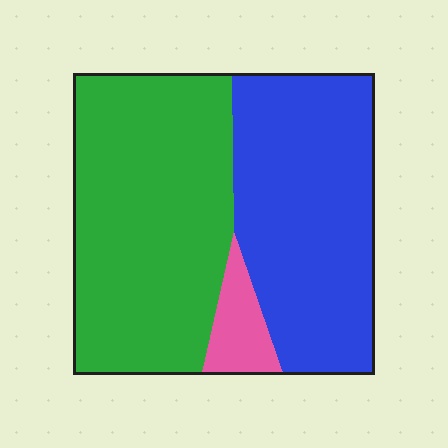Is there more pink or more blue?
Blue.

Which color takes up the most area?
Green, at roughly 50%.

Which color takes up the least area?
Pink, at roughly 5%.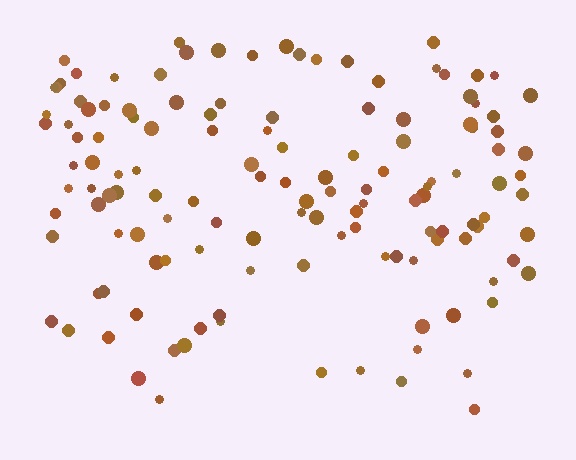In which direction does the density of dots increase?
From bottom to top, with the top side densest.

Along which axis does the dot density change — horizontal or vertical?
Vertical.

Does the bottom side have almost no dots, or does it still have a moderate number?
Still a moderate number, just noticeably fewer than the top.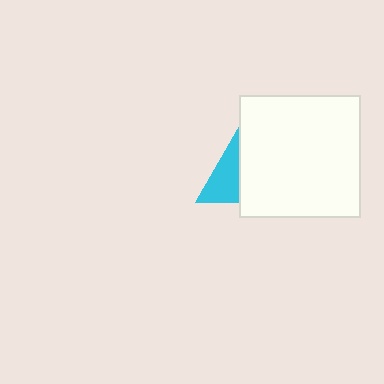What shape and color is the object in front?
The object in front is a white square.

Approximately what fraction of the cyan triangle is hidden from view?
Roughly 65% of the cyan triangle is hidden behind the white square.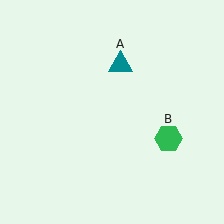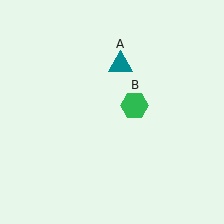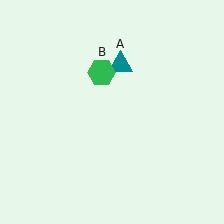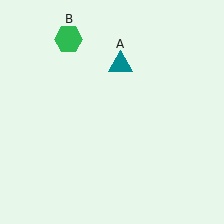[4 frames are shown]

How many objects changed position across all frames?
1 object changed position: green hexagon (object B).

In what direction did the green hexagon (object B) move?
The green hexagon (object B) moved up and to the left.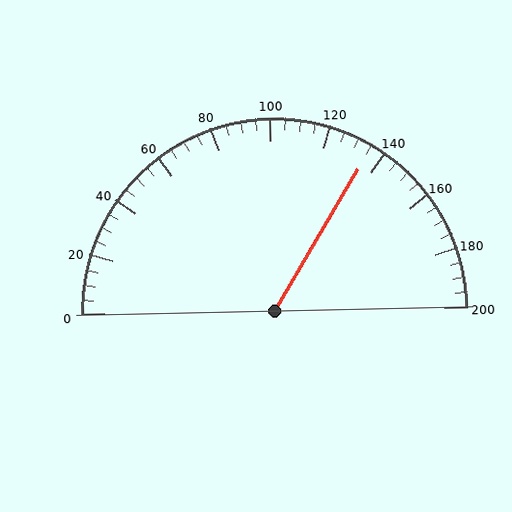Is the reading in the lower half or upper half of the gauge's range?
The reading is in the upper half of the range (0 to 200).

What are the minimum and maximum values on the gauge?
The gauge ranges from 0 to 200.